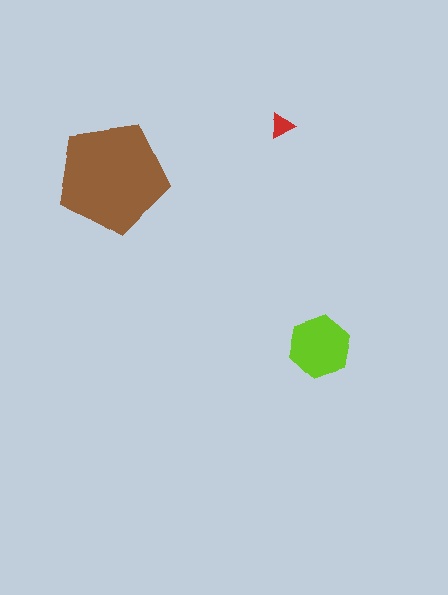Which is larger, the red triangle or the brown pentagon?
The brown pentagon.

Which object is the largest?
The brown pentagon.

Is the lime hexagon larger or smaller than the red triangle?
Larger.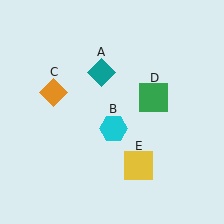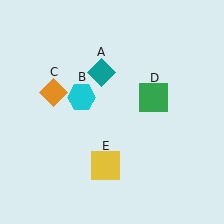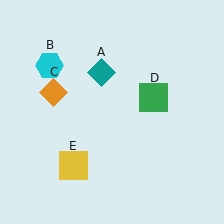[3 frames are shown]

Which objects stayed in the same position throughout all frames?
Teal diamond (object A) and orange diamond (object C) and green square (object D) remained stationary.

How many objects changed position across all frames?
2 objects changed position: cyan hexagon (object B), yellow square (object E).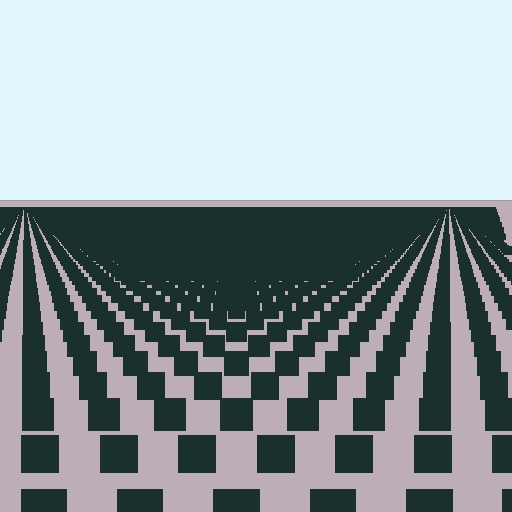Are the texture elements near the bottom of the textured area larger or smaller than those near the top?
Larger. Near the bottom, elements are closer to the viewer and appear at a bigger on-screen size.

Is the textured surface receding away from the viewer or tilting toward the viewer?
The surface is receding away from the viewer. Texture elements get smaller and denser toward the top.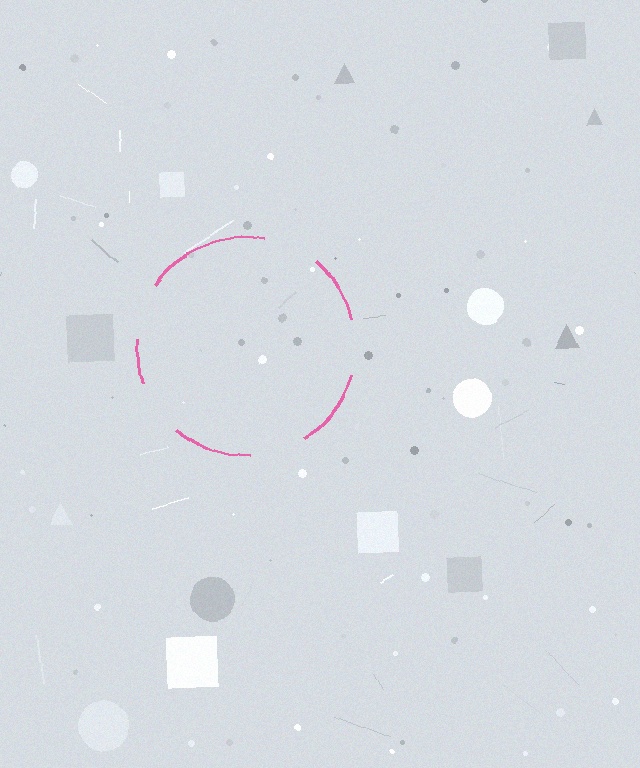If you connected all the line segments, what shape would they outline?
They would outline a circle.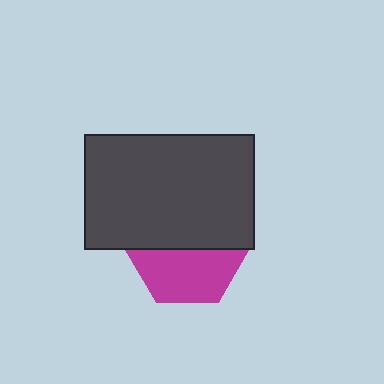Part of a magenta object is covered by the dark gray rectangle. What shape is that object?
It is a hexagon.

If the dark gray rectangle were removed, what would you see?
You would see the complete magenta hexagon.